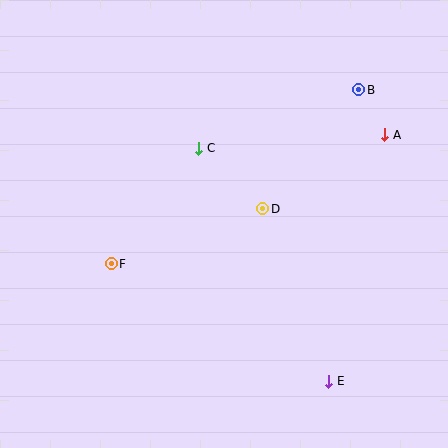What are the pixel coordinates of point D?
Point D is at (263, 209).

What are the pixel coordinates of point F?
Point F is at (111, 264).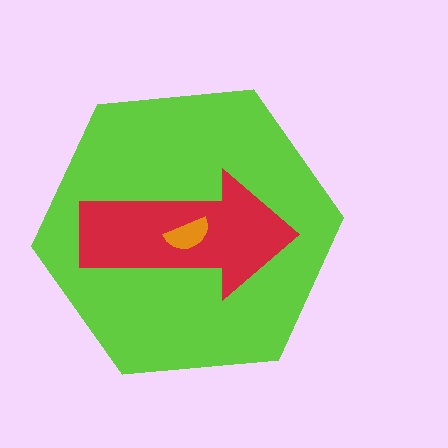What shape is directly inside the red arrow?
The orange semicircle.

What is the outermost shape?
The lime hexagon.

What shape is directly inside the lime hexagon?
The red arrow.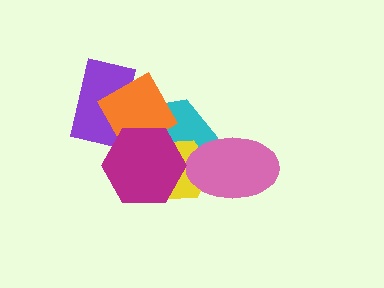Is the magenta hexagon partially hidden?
No, no other shape covers it.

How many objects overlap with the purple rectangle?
2 objects overlap with the purple rectangle.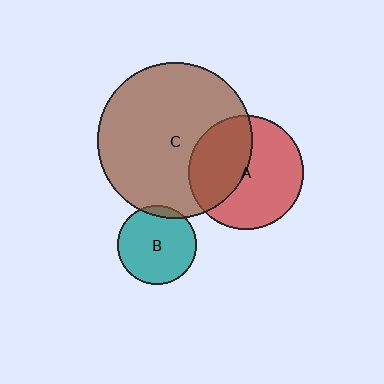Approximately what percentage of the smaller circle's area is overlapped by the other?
Approximately 5%.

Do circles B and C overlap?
Yes.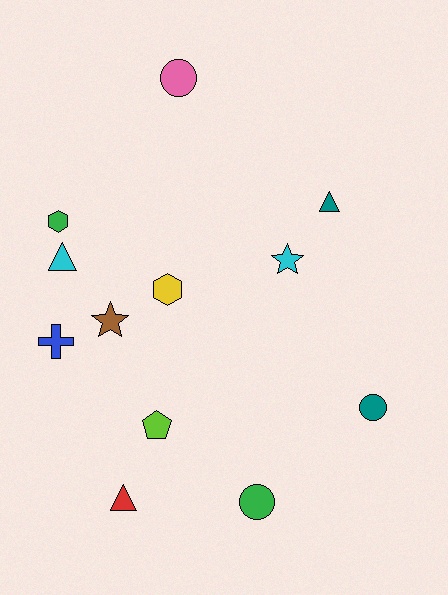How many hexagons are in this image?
There are 2 hexagons.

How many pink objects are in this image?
There is 1 pink object.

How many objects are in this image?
There are 12 objects.